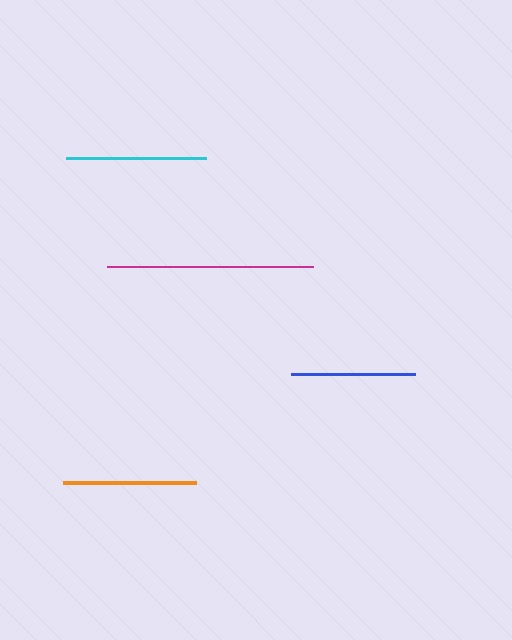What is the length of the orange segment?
The orange segment is approximately 133 pixels long.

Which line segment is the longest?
The magenta line is the longest at approximately 206 pixels.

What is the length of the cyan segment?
The cyan segment is approximately 140 pixels long.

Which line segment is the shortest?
The blue line is the shortest at approximately 124 pixels.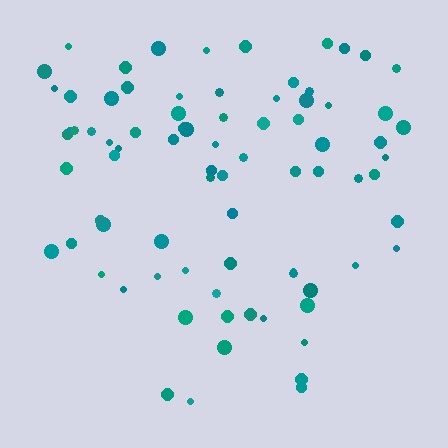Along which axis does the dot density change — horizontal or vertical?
Vertical.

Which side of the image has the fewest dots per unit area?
The bottom.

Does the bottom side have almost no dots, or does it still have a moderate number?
Still a moderate number, just noticeably fewer than the top.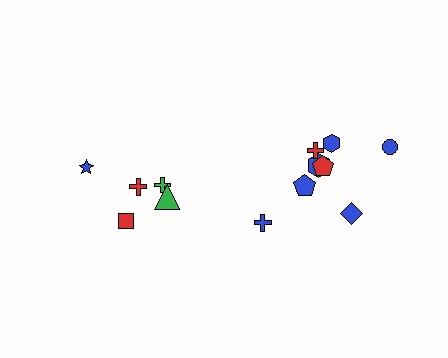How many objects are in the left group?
There are 5 objects.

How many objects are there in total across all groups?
There are 13 objects.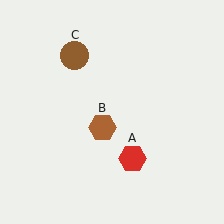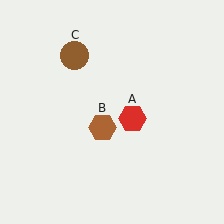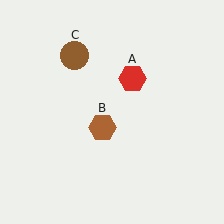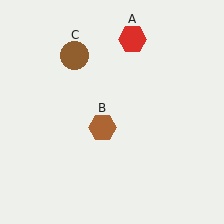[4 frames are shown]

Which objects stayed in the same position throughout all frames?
Brown hexagon (object B) and brown circle (object C) remained stationary.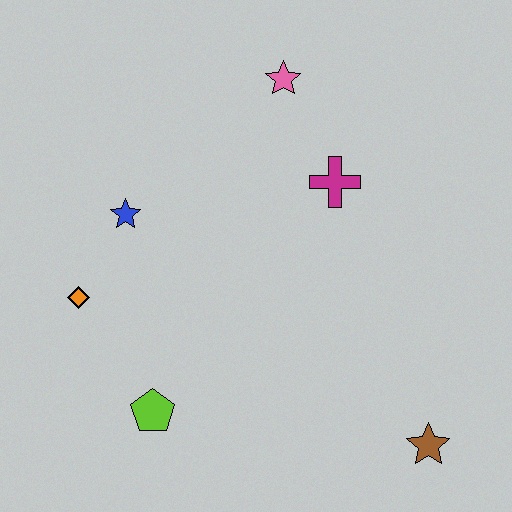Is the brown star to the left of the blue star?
No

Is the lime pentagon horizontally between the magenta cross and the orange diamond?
Yes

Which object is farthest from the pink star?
The brown star is farthest from the pink star.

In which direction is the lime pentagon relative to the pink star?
The lime pentagon is below the pink star.